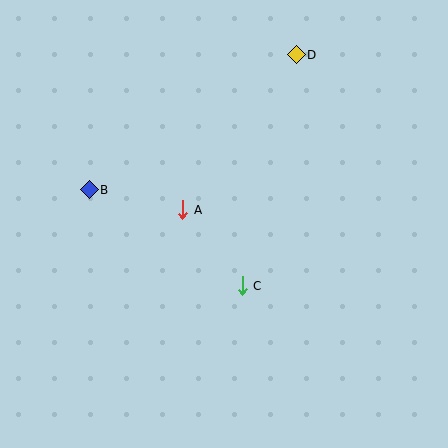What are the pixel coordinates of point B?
Point B is at (89, 190).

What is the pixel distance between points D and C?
The distance between D and C is 237 pixels.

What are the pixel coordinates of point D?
Point D is at (296, 55).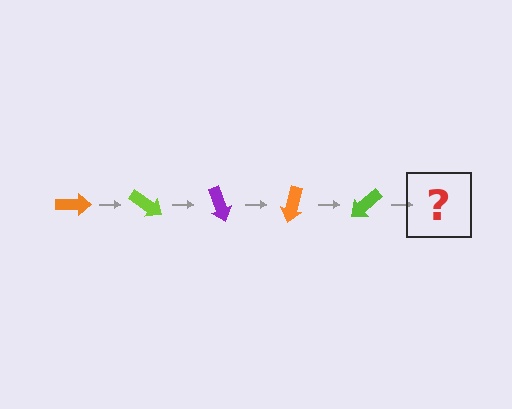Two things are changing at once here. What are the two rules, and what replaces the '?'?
The two rules are that it rotates 35 degrees each step and the color cycles through orange, lime, and purple. The '?' should be a purple arrow, rotated 175 degrees from the start.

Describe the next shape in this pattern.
It should be a purple arrow, rotated 175 degrees from the start.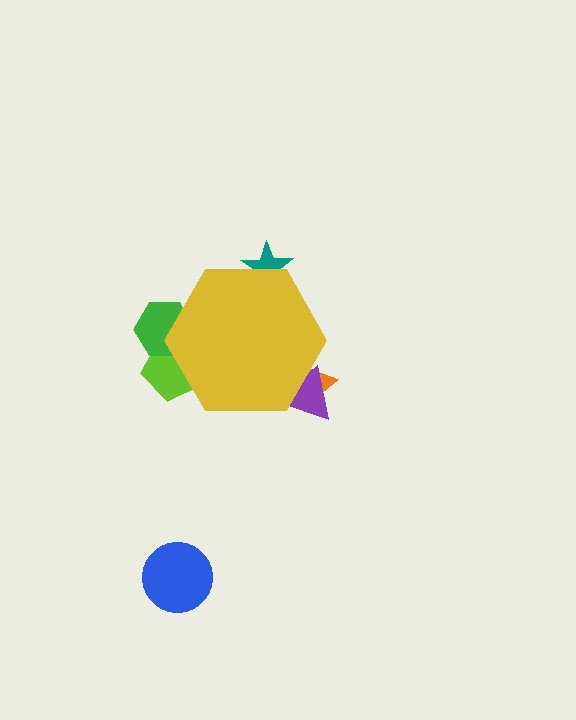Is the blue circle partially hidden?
No, the blue circle is fully visible.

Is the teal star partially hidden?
Yes, the teal star is partially hidden behind the yellow hexagon.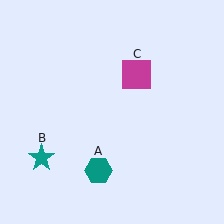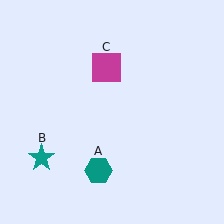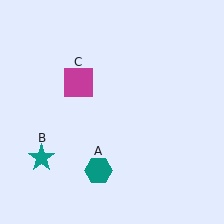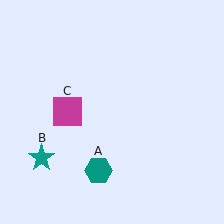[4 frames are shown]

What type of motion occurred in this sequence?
The magenta square (object C) rotated counterclockwise around the center of the scene.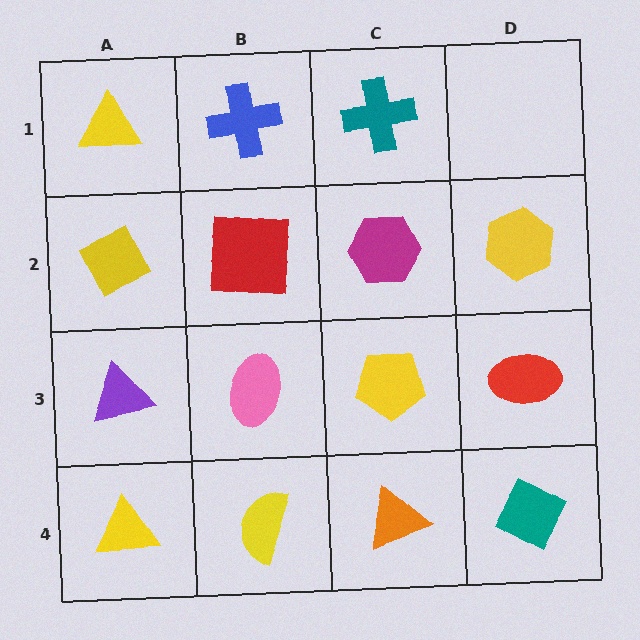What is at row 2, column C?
A magenta hexagon.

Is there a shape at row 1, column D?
No, that cell is empty.